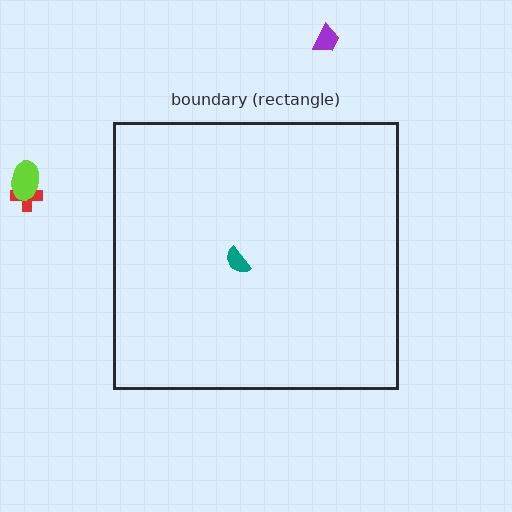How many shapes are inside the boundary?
1 inside, 3 outside.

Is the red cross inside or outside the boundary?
Outside.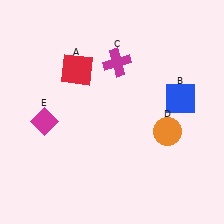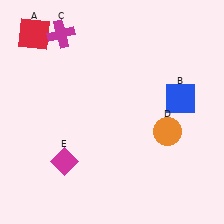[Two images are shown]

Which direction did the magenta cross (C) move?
The magenta cross (C) moved left.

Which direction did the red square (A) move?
The red square (A) moved left.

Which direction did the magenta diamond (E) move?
The magenta diamond (E) moved down.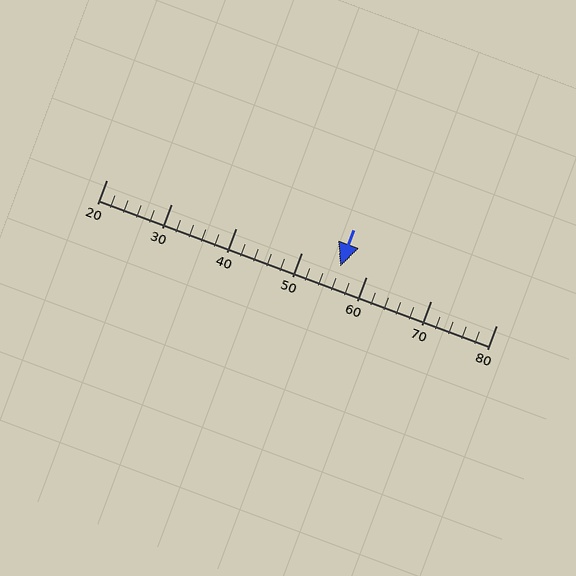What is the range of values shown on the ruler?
The ruler shows values from 20 to 80.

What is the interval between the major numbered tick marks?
The major tick marks are spaced 10 units apart.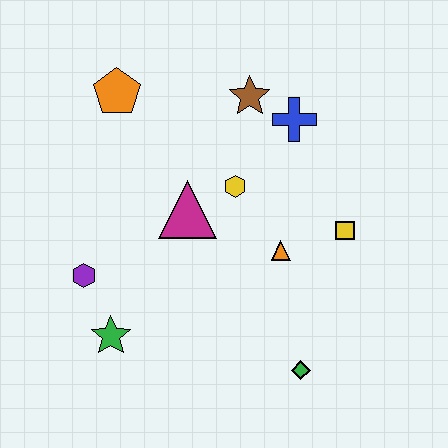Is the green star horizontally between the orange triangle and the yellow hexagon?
No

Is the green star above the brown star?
No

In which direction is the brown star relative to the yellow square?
The brown star is above the yellow square.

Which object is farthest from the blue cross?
The green star is farthest from the blue cross.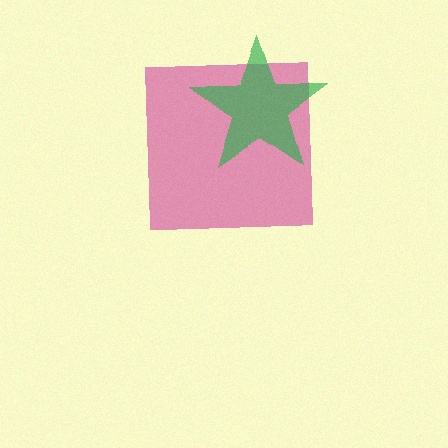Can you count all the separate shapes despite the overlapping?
Yes, there are 2 separate shapes.